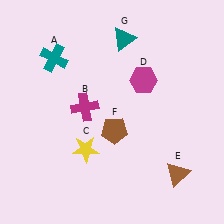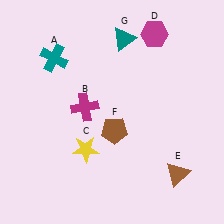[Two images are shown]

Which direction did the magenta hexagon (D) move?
The magenta hexagon (D) moved up.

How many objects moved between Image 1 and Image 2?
1 object moved between the two images.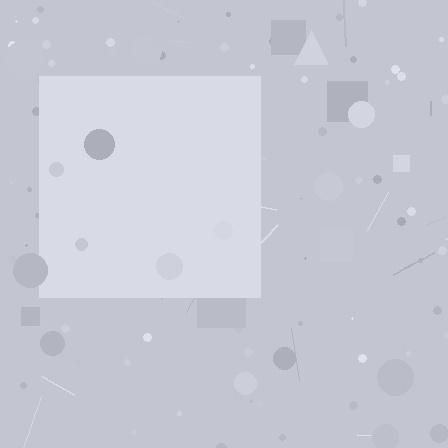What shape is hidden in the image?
A square is hidden in the image.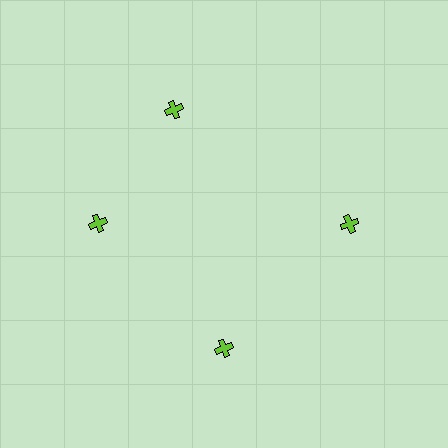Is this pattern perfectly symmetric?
No. The 4 lime crosses are arranged in a ring, but one element near the 12 o'clock position is rotated out of alignment along the ring, breaking the 4-fold rotational symmetry.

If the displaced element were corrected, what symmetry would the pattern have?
It would have 4-fold rotational symmetry — the pattern would map onto itself every 90 degrees.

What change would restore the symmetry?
The symmetry would be restored by rotating it back into even spacing with its neighbors so that all 4 crosses sit at equal angles and equal distance from the center.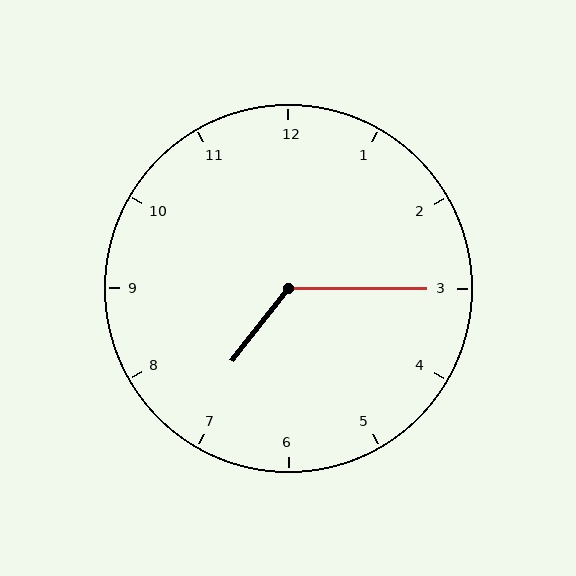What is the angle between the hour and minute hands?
Approximately 128 degrees.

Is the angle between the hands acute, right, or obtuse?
It is obtuse.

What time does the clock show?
7:15.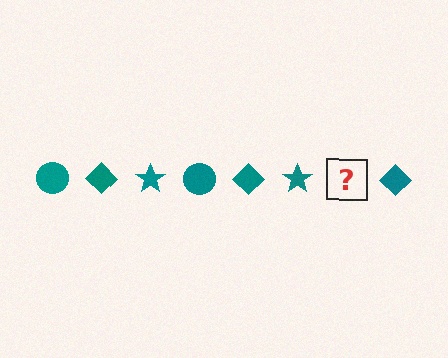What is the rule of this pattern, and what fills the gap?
The rule is that the pattern cycles through circle, diamond, star shapes in teal. The gap should be filled with a teal circle.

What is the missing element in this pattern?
The missing element is a teal circle.